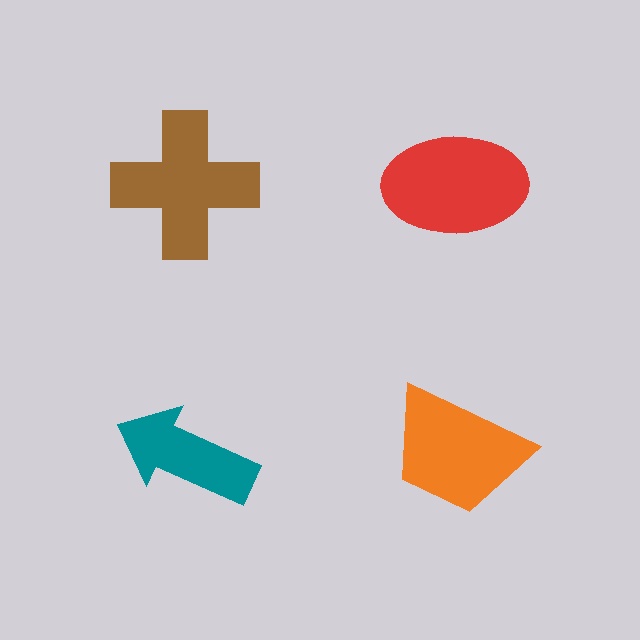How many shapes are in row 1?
2 shapes.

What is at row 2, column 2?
An orange trapezoid.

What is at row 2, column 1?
A teal arrow.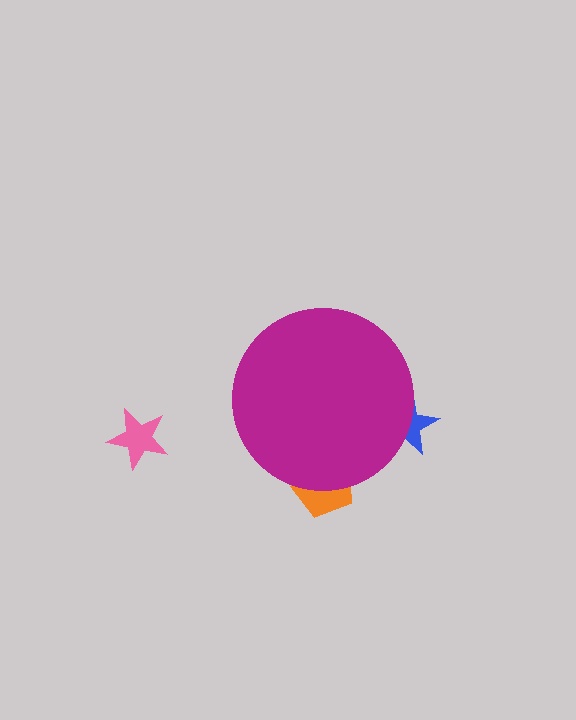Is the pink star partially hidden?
No, the pink star is fully visible.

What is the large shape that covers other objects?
A magenta circle.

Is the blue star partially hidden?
Yes, the blue star is partially hidden behind the magenta circle.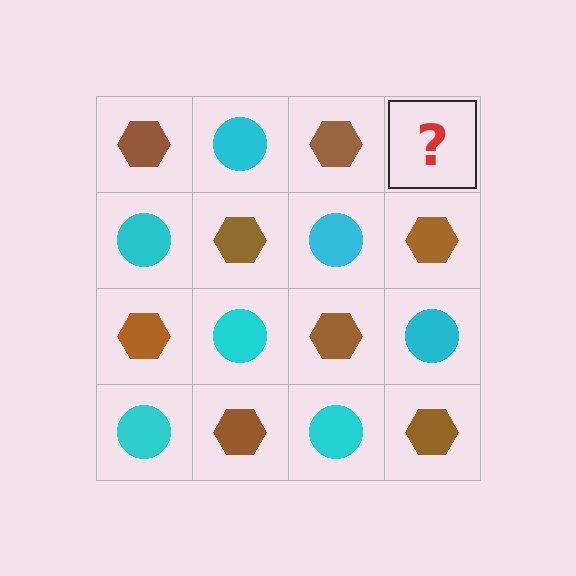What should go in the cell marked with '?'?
The missing cell should contain a cyan circle.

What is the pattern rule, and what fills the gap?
The rule is that it alternates brown hexagon and cyan circle in a checkerboard pattern. The gap should be filled with a cyan circle.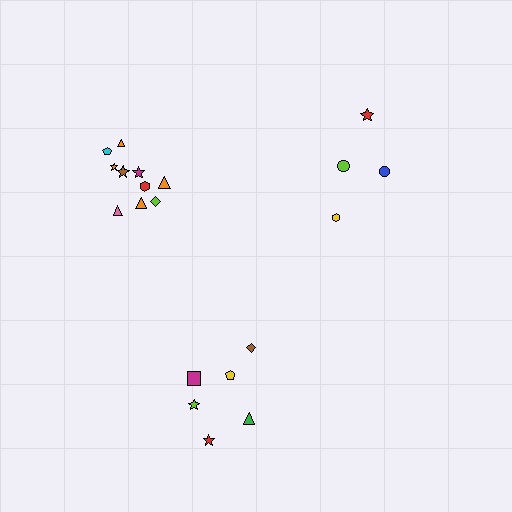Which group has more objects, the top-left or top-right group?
The top-left group.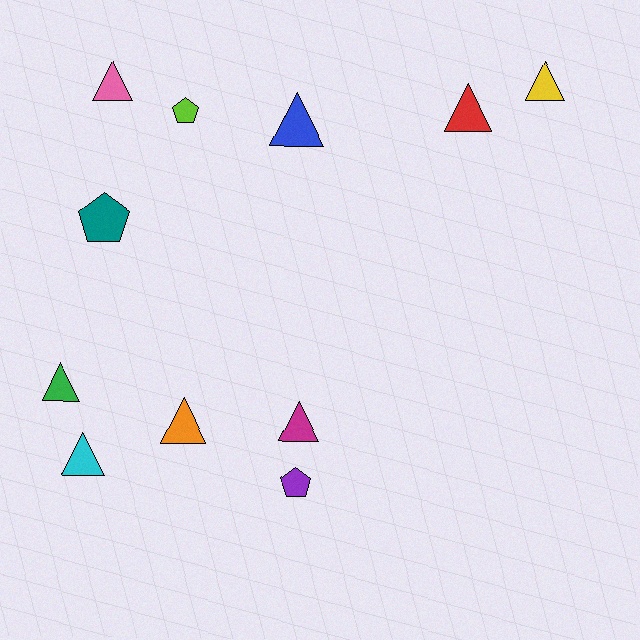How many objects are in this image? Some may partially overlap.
There are 11 objects.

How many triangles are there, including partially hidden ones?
There are 8 triangles.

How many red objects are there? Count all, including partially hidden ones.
There is 1 red object.